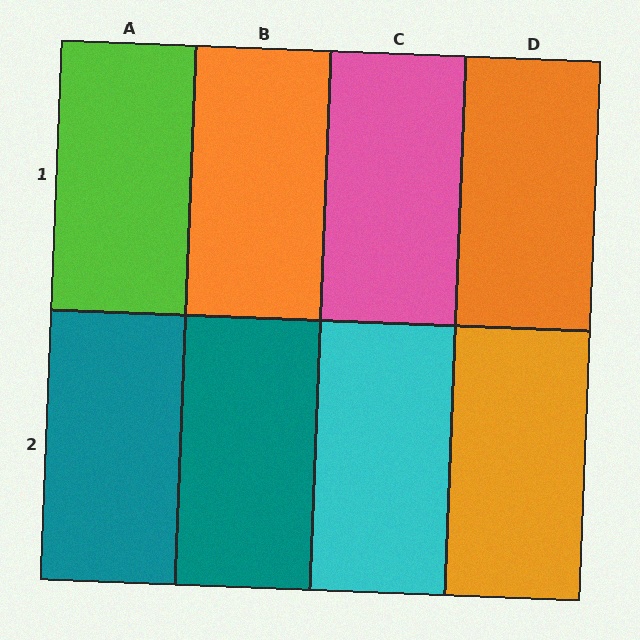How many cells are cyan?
1 cell is cyan.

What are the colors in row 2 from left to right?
Teal, teal, cyan, orange.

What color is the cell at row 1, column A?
Lime.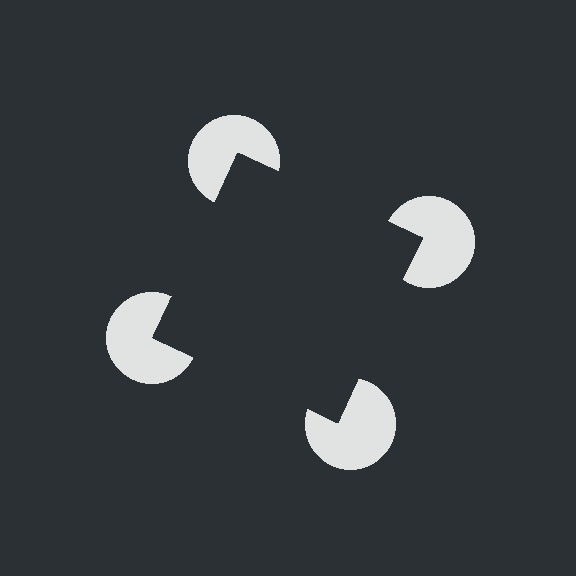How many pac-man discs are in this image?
There are 4 — one at each vertex of the illusory square.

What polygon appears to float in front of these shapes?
An illusory square — its edges are inferred from the aligned wedge cuts in the pac-man discs, not physically drawn.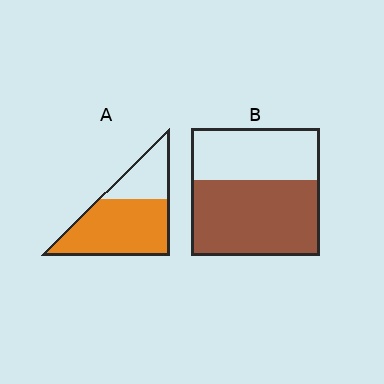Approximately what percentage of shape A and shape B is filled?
A is approximately 70% and B is approximately 60%.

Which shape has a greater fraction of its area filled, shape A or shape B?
Shape A.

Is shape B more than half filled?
Yes.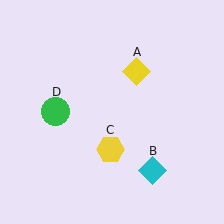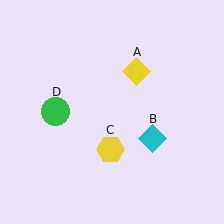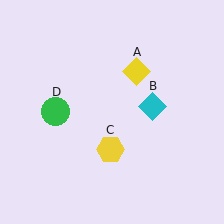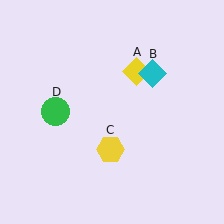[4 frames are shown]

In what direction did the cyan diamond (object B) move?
The cyan diamond (object B) moved up.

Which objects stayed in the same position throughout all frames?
Yellow diamond (object A) and yellow hexagon (object C) and green circle (object D) remained stationary.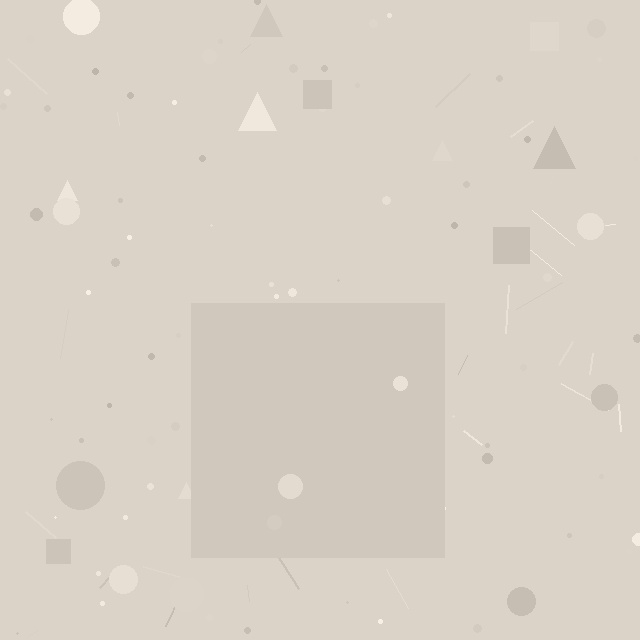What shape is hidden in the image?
A square is hidden in the image.